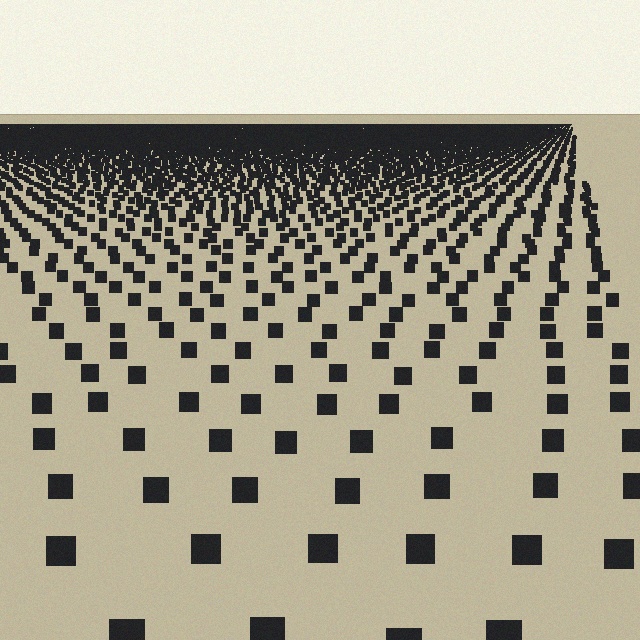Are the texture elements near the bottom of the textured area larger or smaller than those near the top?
Larger. Near the bottom, elements are closer to the viewer and appear at a bigger on-screen size.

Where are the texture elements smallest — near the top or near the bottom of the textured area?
Near the top.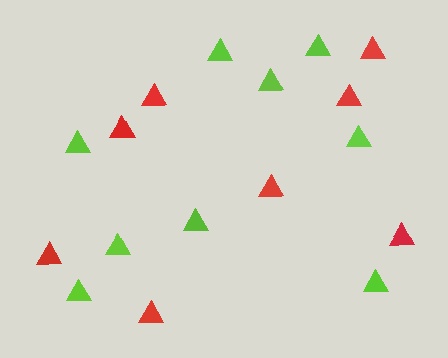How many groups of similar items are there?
There are 2 groups: one group of red triangles (8) and one group of lime triangles (9).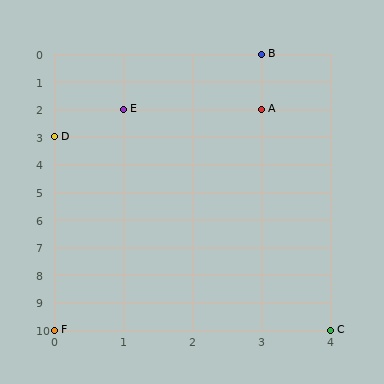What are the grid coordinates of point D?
Point D is at grid coordinates (0, 3).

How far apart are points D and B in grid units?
Points D and B are 3 columns and 3 rows apart (about 4.2 grid units diagonally).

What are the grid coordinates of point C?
Point C is at grid coordinates (4, 10).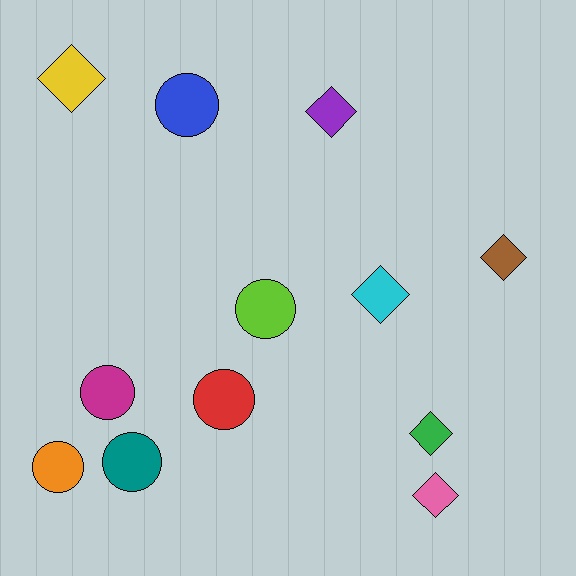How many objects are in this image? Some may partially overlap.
There are 12 objects.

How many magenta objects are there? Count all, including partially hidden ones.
There is 1 magenta object.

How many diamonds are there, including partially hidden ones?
There are 6 diamonds.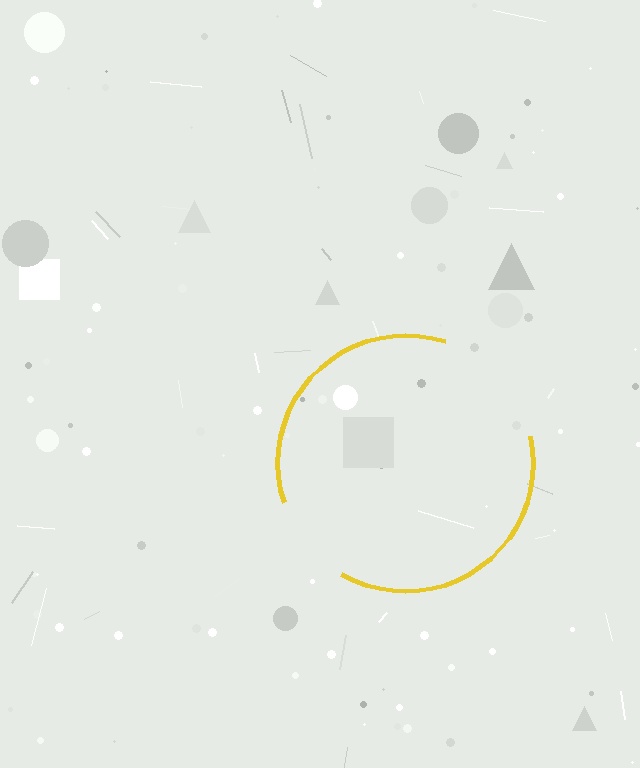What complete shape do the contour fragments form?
The contour fragments form a circle.